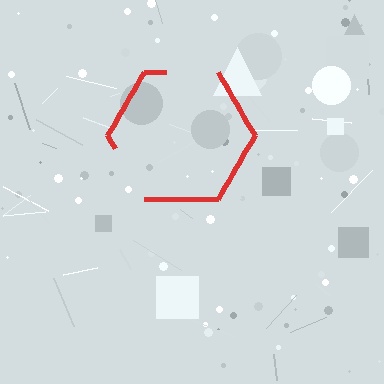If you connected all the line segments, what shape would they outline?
They would outline a hexagon.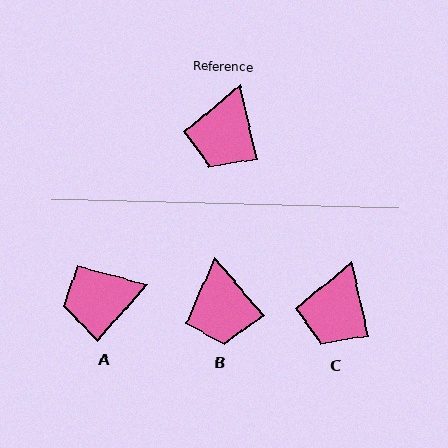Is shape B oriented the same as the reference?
No, it is off by about 27 degrees.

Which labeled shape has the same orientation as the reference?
C.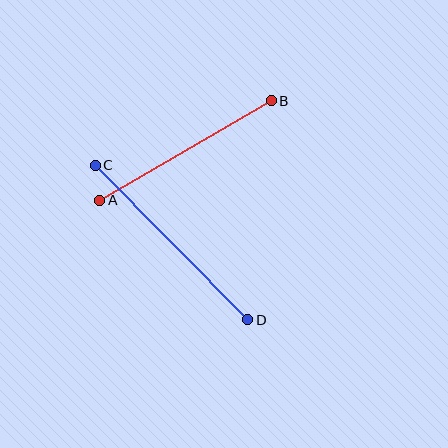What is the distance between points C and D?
The distance is approximately 217 pixels.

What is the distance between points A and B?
The distance is approximately 199 pixels.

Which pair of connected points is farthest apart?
Points C and D are farthest apart.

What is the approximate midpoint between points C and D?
The midpoint is at approximately (171, 243) pixels.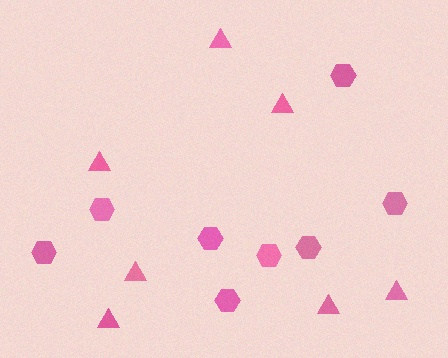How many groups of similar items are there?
There are 2 groups: one group of triangles (7) and one group of hexagons (8).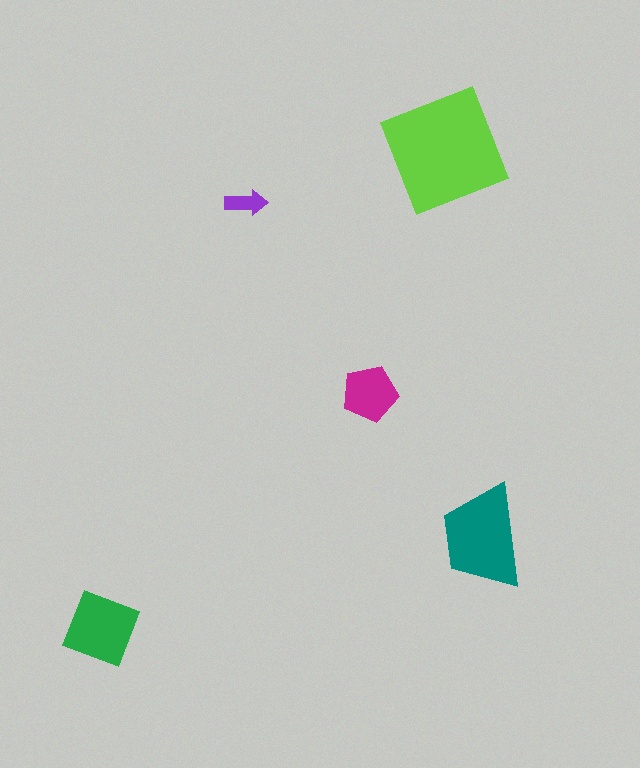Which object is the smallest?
The purple arrow.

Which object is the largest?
The lime square.